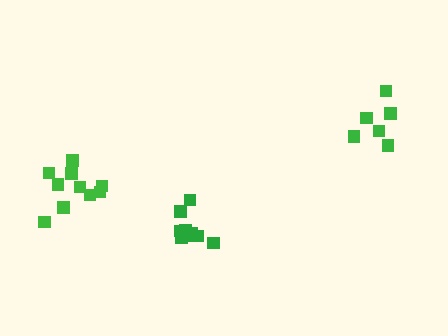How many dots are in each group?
Group 1: 9 dots, Group 2: 6 dots, Group 3: 10 dots (25 total).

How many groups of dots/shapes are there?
There are 3 groups.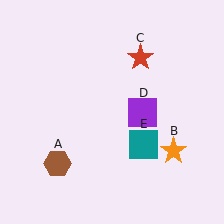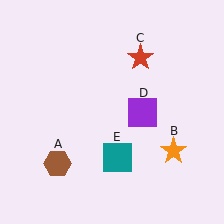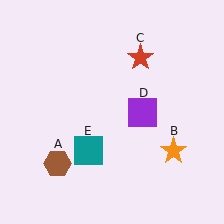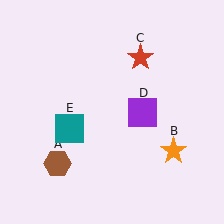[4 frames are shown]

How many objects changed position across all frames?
1 object changed position: teal square (object E).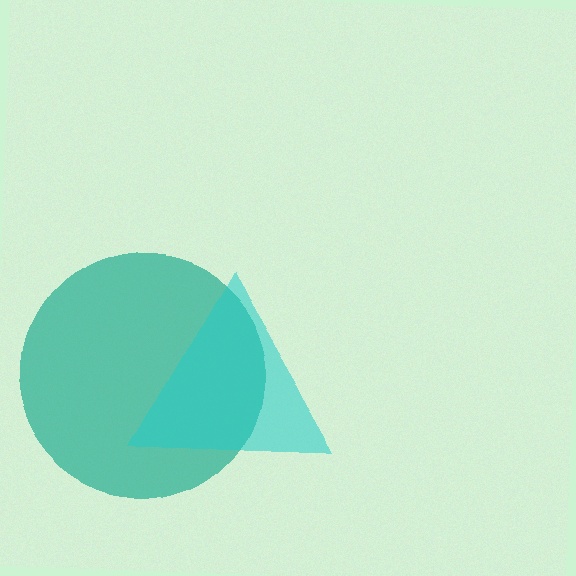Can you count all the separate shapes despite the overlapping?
Yes, there are 2 separate shapes.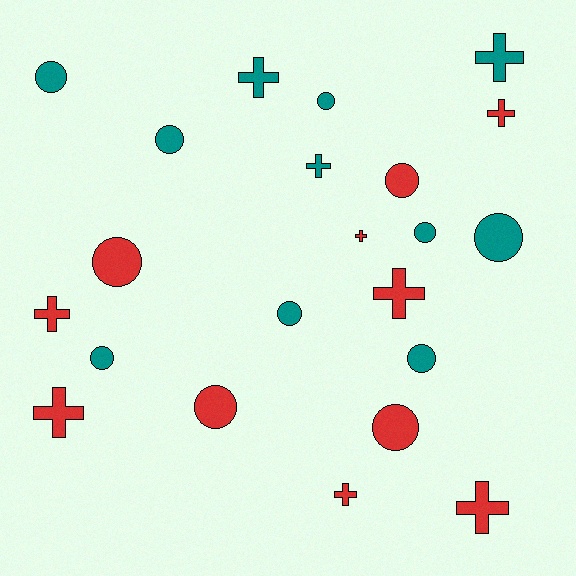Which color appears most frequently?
Red, with 11 objects.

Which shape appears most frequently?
Circle, with 12 objects.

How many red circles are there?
There are 4 red circles.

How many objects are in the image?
There are 22 objects.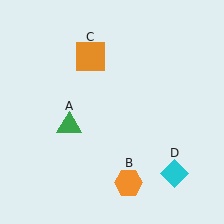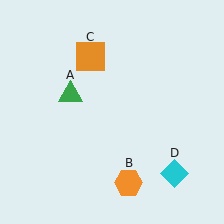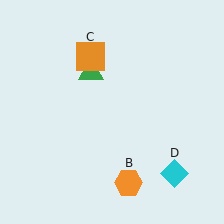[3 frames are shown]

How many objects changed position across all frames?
1 object changed position: green triangle (object A).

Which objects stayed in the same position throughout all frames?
Orange hexagon (object B) and orange square (object C) and cyan diamond (object D) remained stationary.